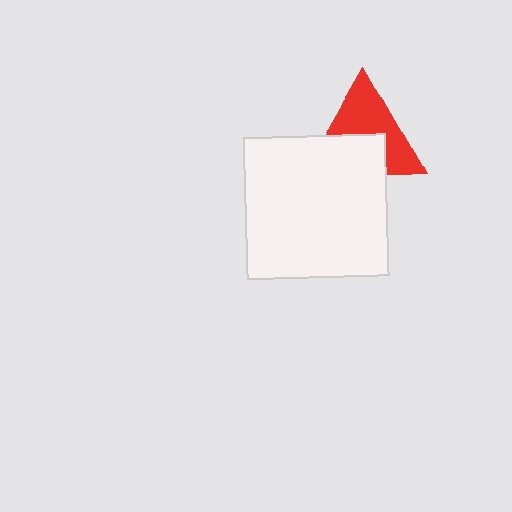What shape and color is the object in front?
The object in front is a white square.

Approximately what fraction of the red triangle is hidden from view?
Roughly 44% of the red triangle is hidden behind the white square.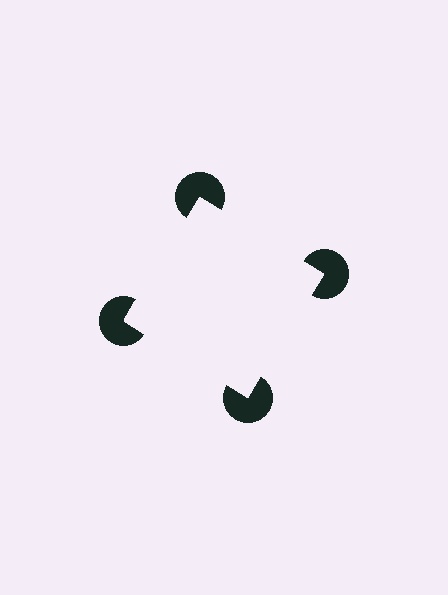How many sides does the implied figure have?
4 sides.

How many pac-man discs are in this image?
There are 4 — one at each vertex of the illusory square.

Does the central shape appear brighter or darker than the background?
It typically appears slightly brighter than the background, even though no actual brightness change is drawn.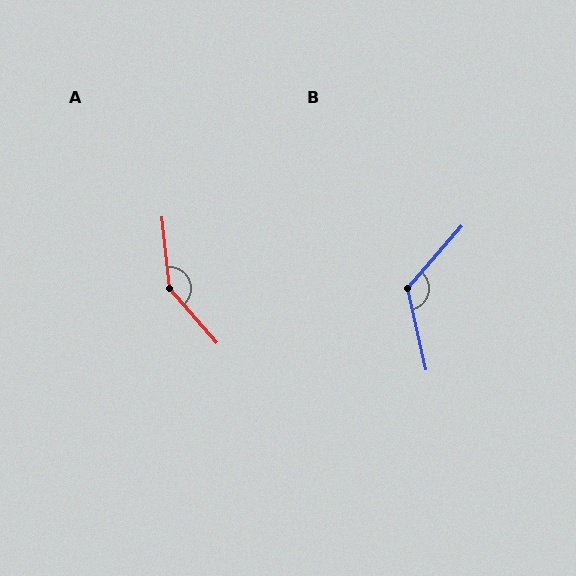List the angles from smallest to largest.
B (126°), A (145°).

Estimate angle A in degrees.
Approximately 145 degrees.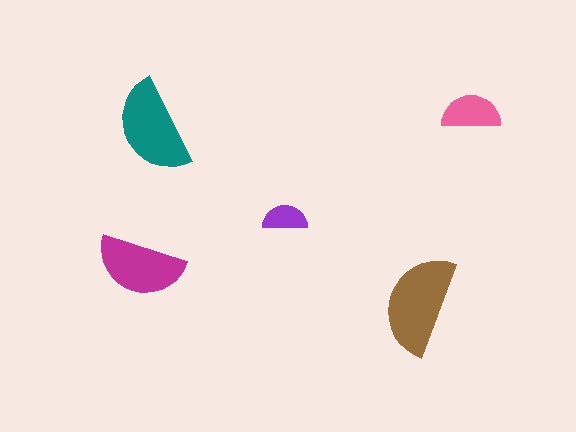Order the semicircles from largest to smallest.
the brown one, the teal one, the magenta one, the pink one, the purple one.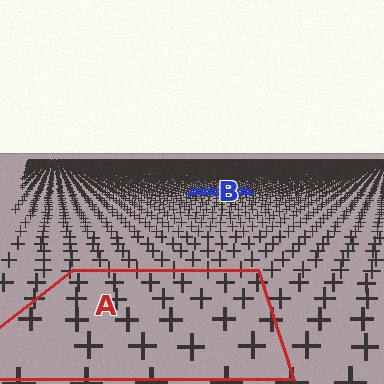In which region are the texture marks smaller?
The texture marks are smaller in region B, because it is farther away.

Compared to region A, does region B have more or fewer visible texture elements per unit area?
Region B has more texture elements per unit area — they are packed more densely because it is farther away.